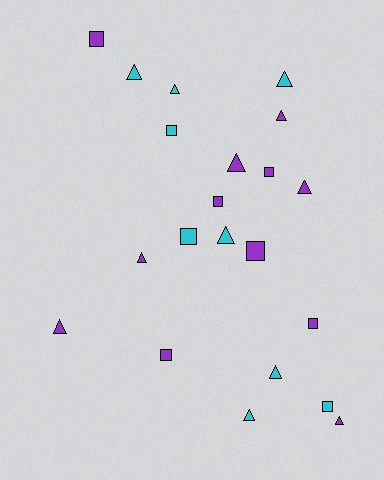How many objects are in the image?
There are 21 objects.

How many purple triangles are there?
There are 6 purple triangles.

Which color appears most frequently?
Purple, with 12 objects.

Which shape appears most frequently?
Triangle, with 12 objects.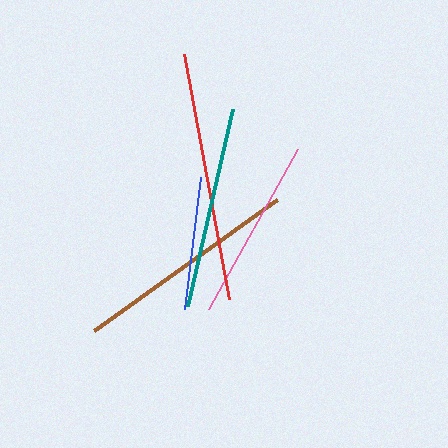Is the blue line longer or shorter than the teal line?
The teal line is longer than the blue line.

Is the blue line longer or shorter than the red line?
The red line is longer than the blue line.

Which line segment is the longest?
The red line is the longest at approximately 249 pixels.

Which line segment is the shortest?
The blue line is the shortest at approximately 133 pixels.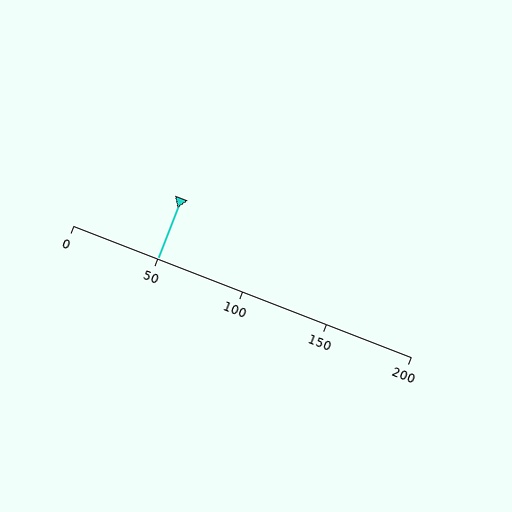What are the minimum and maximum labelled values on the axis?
The axis runs from 0 to 200.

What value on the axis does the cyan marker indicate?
The marker indicates approximately 50.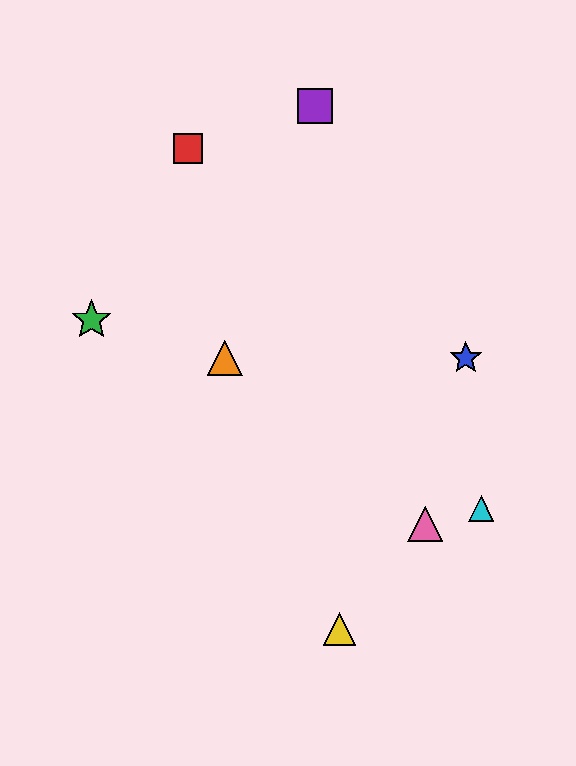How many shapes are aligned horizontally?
2 shapes (the blue star, the orange triangle) are aligned horizontally.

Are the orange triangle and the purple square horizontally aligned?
No, the orange triangle is at y≈358 and the purple square is at y≈106.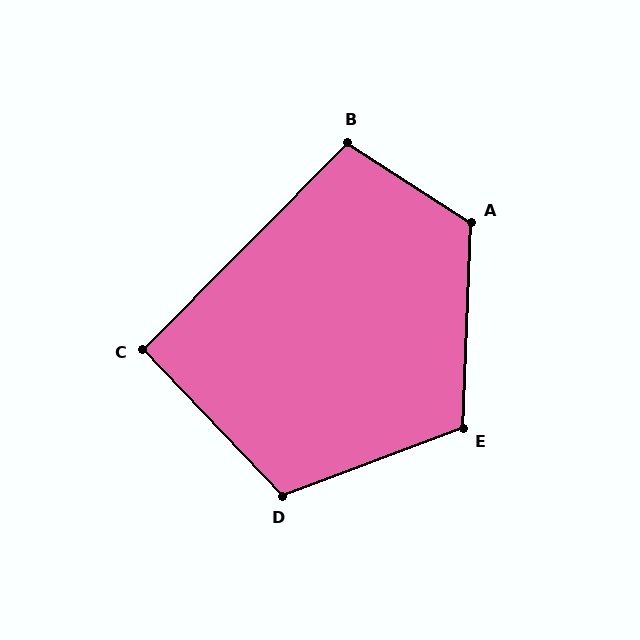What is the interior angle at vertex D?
Approximately 113 degrees (obtuse).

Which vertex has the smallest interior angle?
C, at approximately 92 degrees.